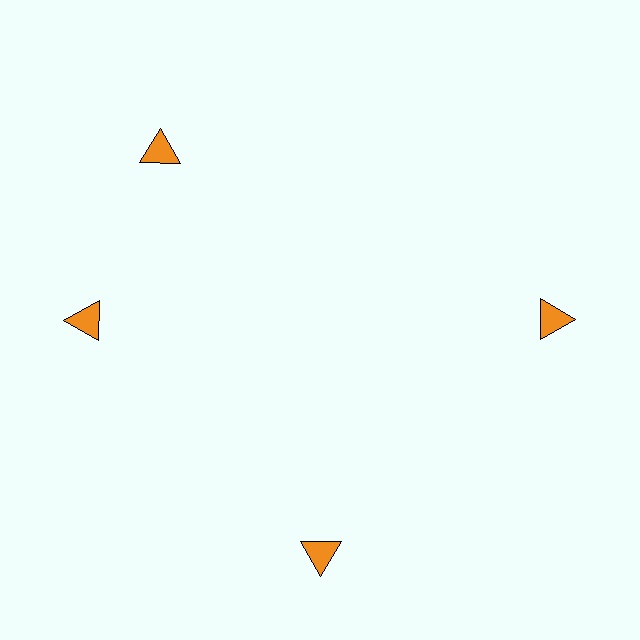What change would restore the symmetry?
The symmetry would be restored by rotating it back into even spacing with its neighbors so that all 4 triangles sit at equal angles and equal distance from the center.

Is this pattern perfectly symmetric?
No. The 4 orange triangles are arranged in a ring, but one element near the 12 o'clock position is rotated out of alignment along the ring, breaking the 4-fold rotational symmetry.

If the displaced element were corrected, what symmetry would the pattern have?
It would have 4-fold rotational symmetry — the pattern would map onto itself every 90 degrees.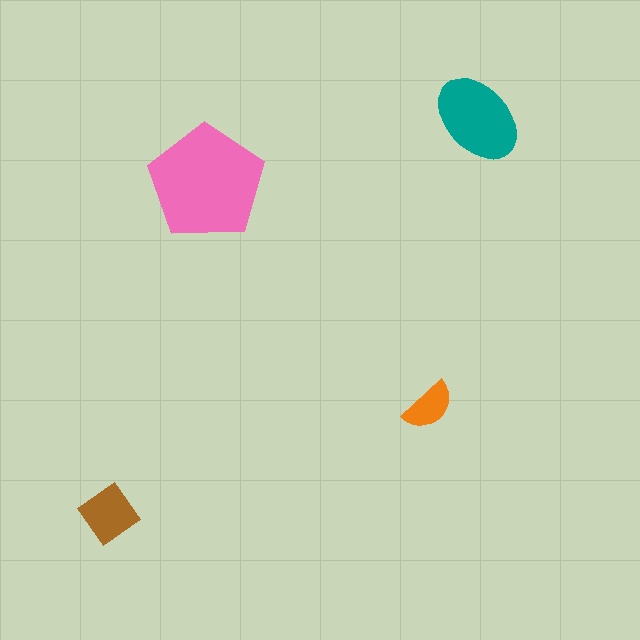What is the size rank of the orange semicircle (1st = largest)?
4th.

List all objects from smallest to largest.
The orange semicircle, the brown diamond, the teal ellipse, the pink pentagon.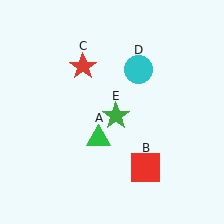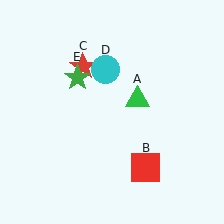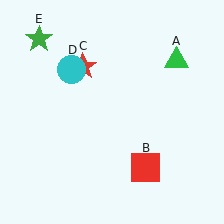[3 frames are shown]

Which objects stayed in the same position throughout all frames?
Red square (object B) and red star (object C) remained stationary.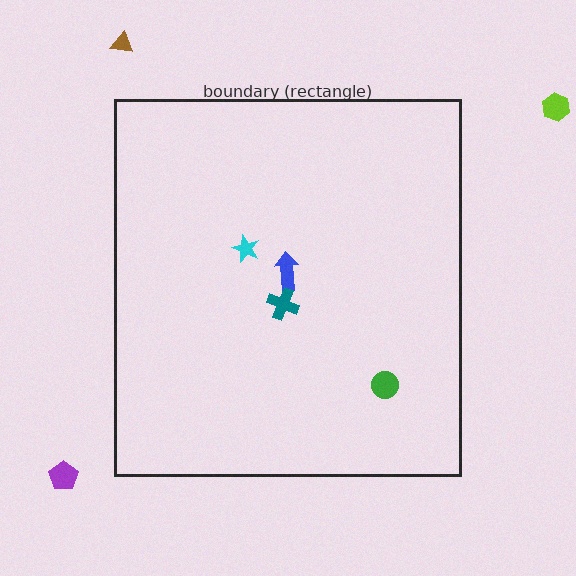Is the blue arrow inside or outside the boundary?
Inside.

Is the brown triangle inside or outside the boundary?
Outside.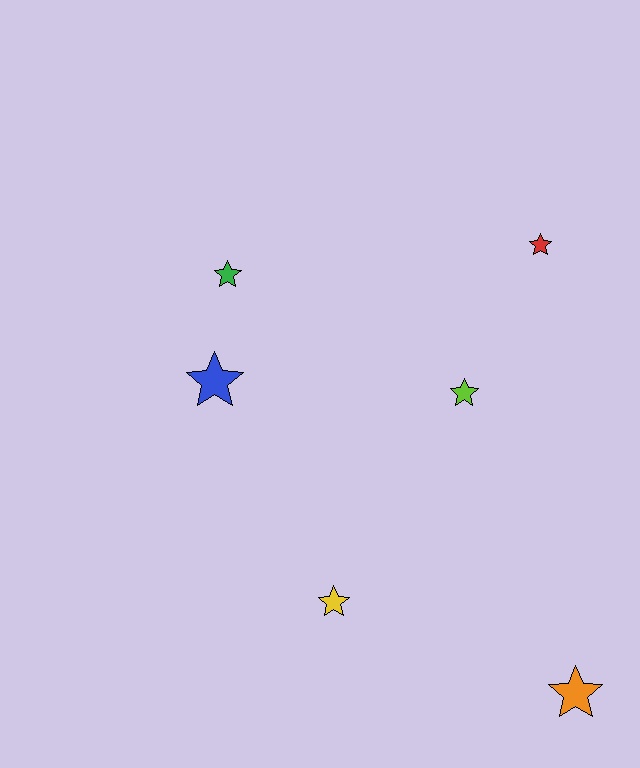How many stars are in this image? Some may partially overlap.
There are 6 stars.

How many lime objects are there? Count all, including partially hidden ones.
There is 1 lime object.